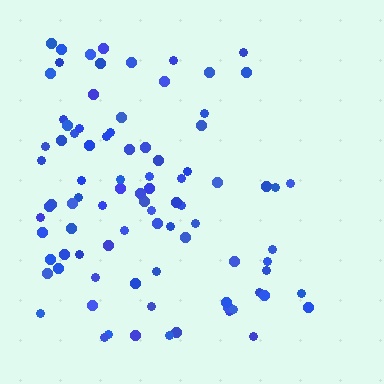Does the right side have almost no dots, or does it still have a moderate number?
Still a moderate number, just noticeably fewer than the left.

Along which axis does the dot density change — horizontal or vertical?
Horizontal.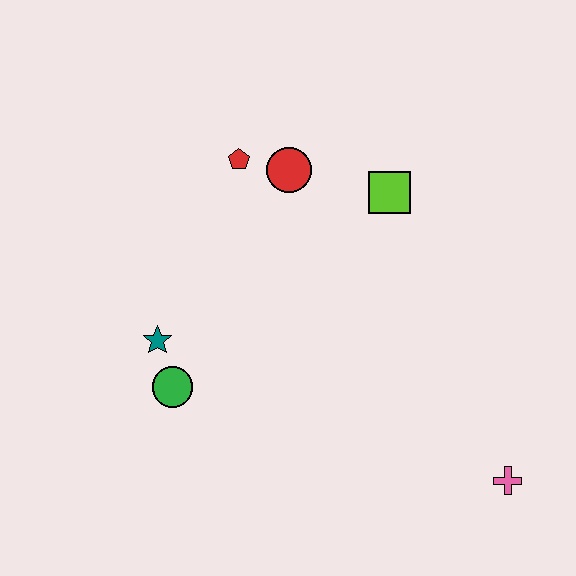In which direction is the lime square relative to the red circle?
The lime square is to the right of the red circle.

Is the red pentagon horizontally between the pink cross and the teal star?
Yes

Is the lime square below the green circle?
No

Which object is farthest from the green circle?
The pink cross is farthest from the green circle.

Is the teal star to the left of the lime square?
Yes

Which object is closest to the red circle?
The red pentagon is closest to the red circle.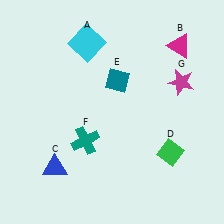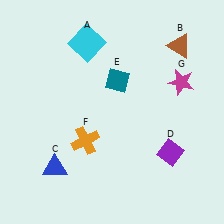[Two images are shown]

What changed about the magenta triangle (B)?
In Image 1, B is magenta. In Image 2, it changed to brown.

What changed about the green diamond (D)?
In Image 1, D is green. In Image 2, it changed to purple.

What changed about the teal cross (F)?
In Image 1, F is teal. In Image 2, it changed to orange.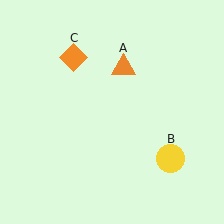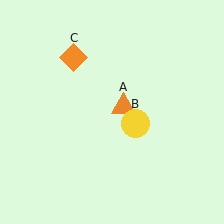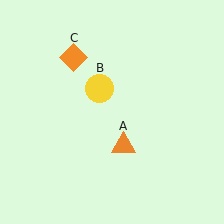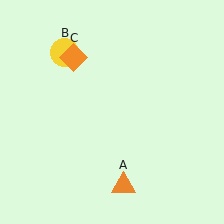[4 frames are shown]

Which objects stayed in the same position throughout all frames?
Orange diamond (object C) remained stationary.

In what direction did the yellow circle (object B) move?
The yellow circle (object B) moved up and to the left.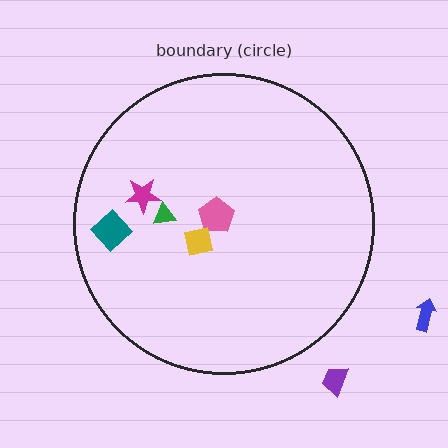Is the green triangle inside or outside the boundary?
Inside.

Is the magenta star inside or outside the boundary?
Inside.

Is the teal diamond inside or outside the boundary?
Inside.